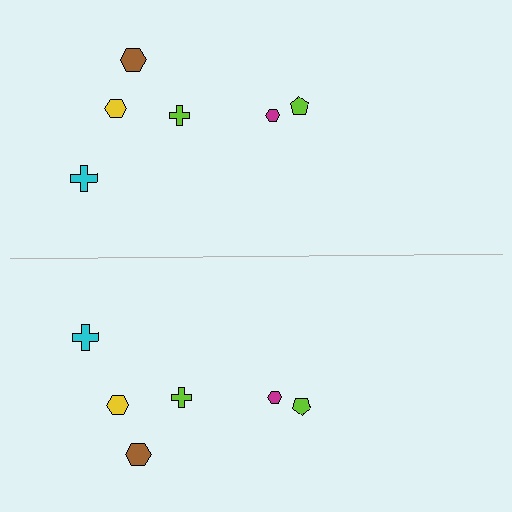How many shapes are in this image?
There are 12 shapes in this image.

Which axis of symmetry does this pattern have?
The pattern has a horizontal axis of symmetry running through the center of the image.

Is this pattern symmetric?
Yes, this pattern has bilateral (reflection) symmetry.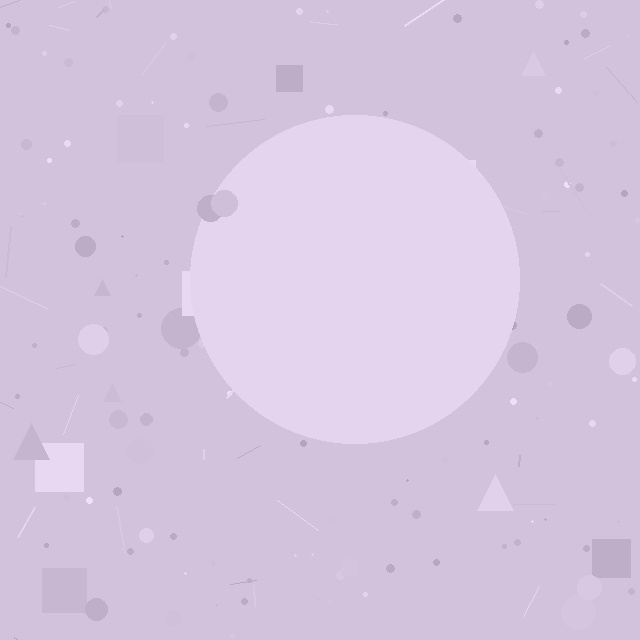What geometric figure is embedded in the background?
A circle is embedded in the background.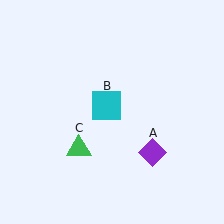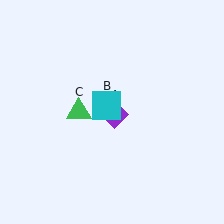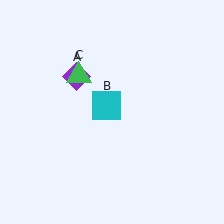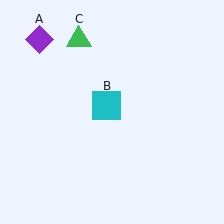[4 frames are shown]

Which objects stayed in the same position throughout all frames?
Cyan square (object B) remained stationary.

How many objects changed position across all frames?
2 objects changed position: purple diamond (object A), green triangle (object C).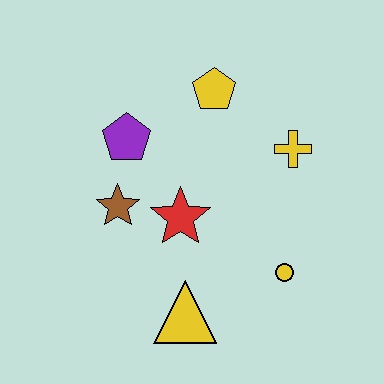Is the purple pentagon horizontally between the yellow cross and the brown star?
Yes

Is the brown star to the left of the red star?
Yes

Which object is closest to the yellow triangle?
The red star is closest to the yellow triangle.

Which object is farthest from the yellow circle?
The purple pentagon is farthest from the yellow circle.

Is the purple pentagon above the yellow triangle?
Yes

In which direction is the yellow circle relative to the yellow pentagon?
The yellow circle is below the yellow pentagon.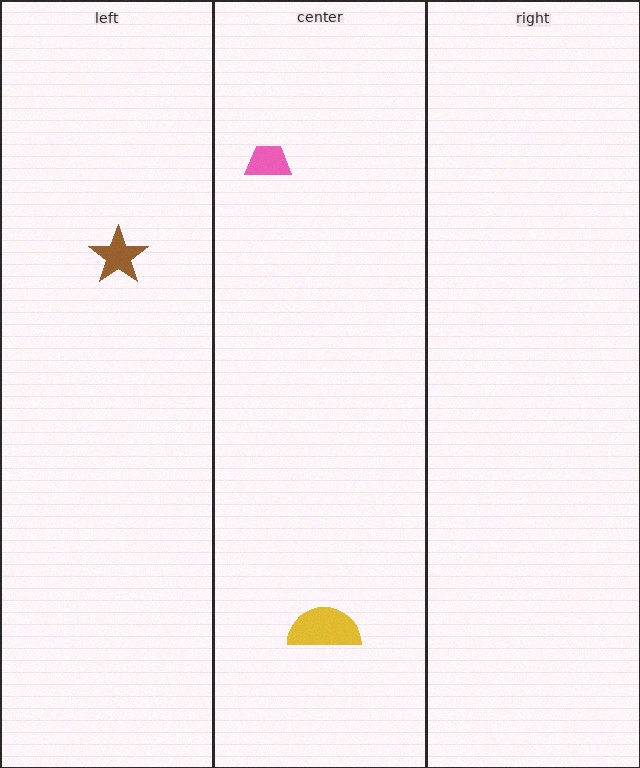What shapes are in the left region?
The brown star.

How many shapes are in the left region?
1.